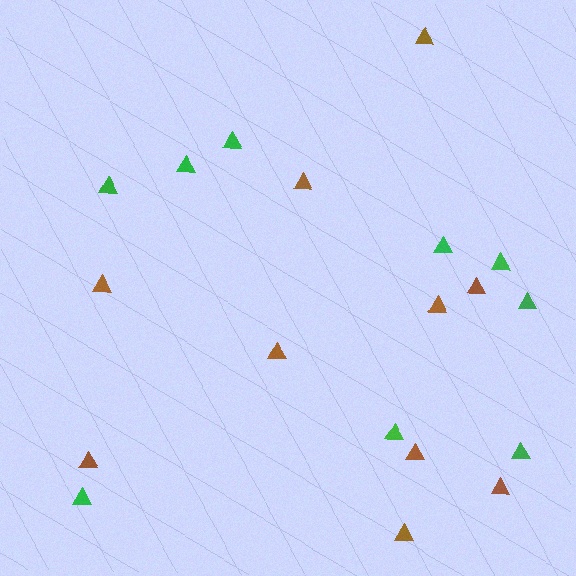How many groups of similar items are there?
There are 2 groups: one group of brown triangles (10) and one group of green triangles (9).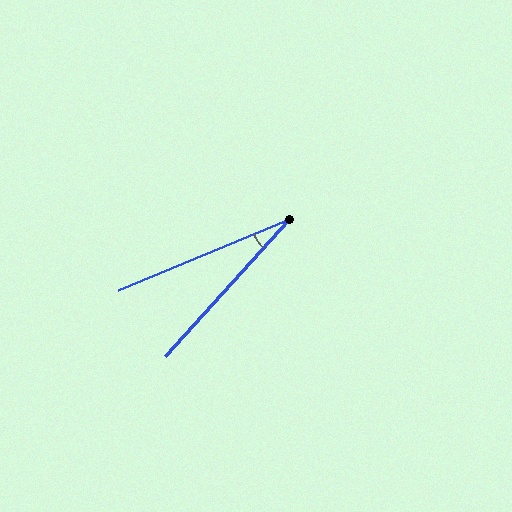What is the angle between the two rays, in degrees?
Approximately 25 degrees.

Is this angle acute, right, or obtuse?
It is acute.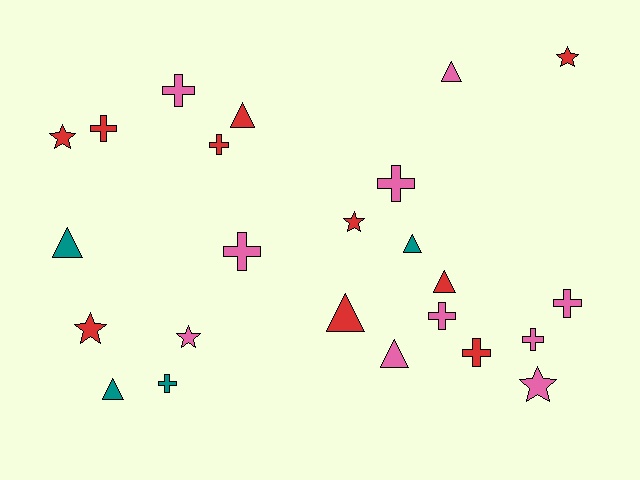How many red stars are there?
There are 4 red stars.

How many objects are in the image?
There are 24 objects.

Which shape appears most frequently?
Cross, with 10 objects.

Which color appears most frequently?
Red, with 10 objects.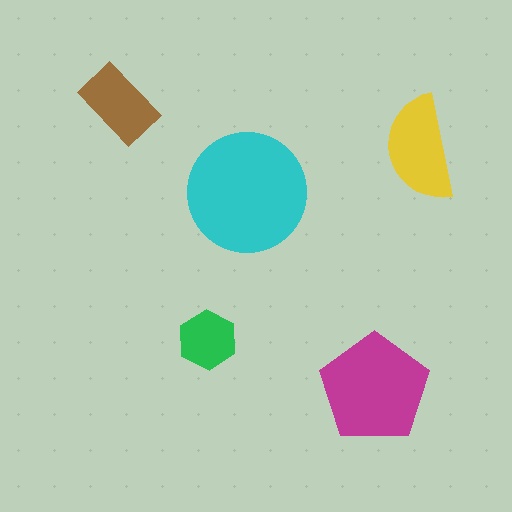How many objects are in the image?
There are 5 objects in the image.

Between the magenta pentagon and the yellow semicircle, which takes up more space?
The magenta pentagon.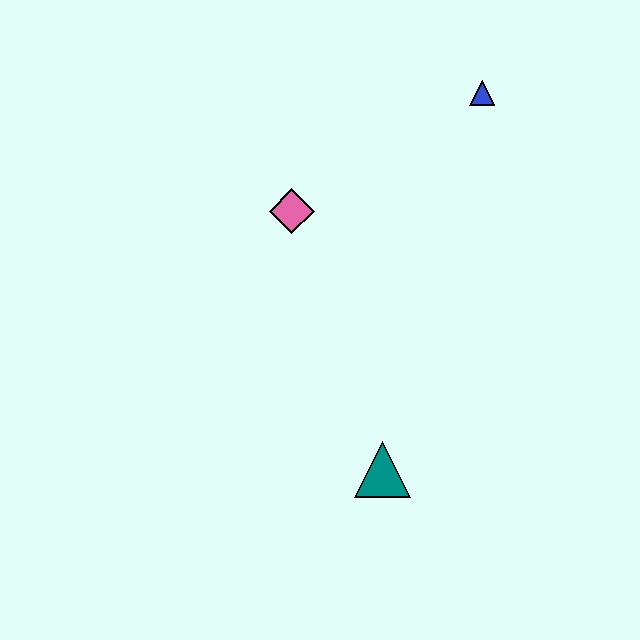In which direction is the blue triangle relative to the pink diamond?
The blue triangle is to the right of the pink diamond.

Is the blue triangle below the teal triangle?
No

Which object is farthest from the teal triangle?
The blue triangle is farthest from the teal triangle.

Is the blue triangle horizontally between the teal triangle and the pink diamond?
No